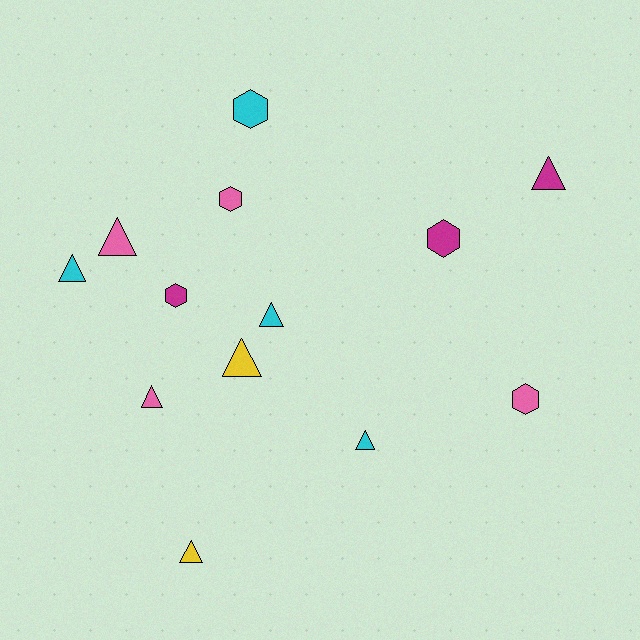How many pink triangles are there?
There are 2 pink triangles.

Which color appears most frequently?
Pink, with 4 objects.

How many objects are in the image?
There are 13 objects.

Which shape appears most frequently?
Triangle, with 8 objects.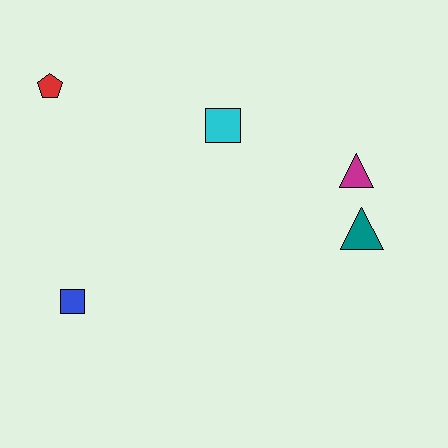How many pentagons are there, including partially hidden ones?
There is 1 pentagon.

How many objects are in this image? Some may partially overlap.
There are 5 objects.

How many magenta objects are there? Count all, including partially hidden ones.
There is 1 magenta object.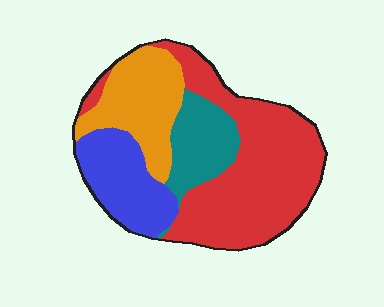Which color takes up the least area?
Teal, at roughly 15%.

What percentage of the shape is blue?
Blue takes up less than a quarter of the shape.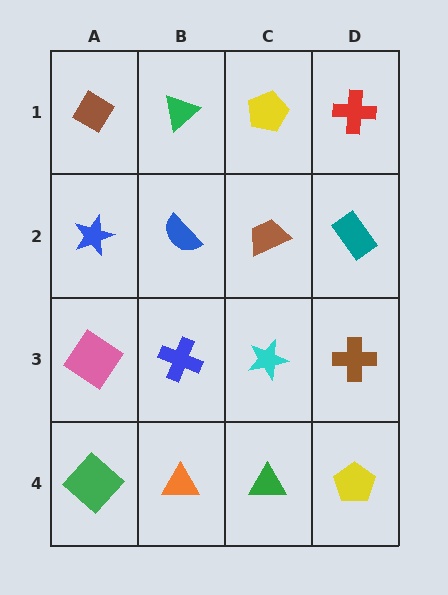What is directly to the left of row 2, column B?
A blue star.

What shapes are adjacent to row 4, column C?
A cyan star (row 3, column C), an orange triangle (row 4, column B), a yellow pentagon (row 4, column D).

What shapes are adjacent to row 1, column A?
A blue star (row 2, column A), a green triangle (row 1, column B).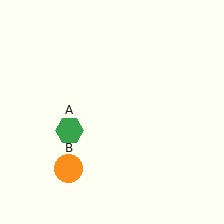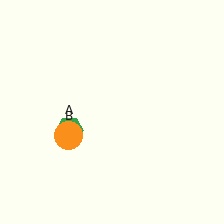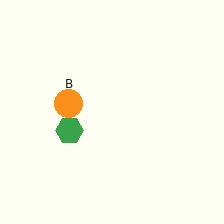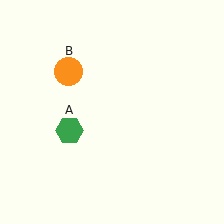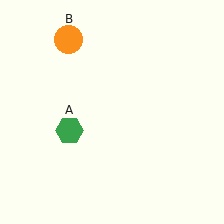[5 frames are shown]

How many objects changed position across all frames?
1 object changed position: orange circle (object B).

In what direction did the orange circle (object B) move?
The orange circle (object B) moved up.